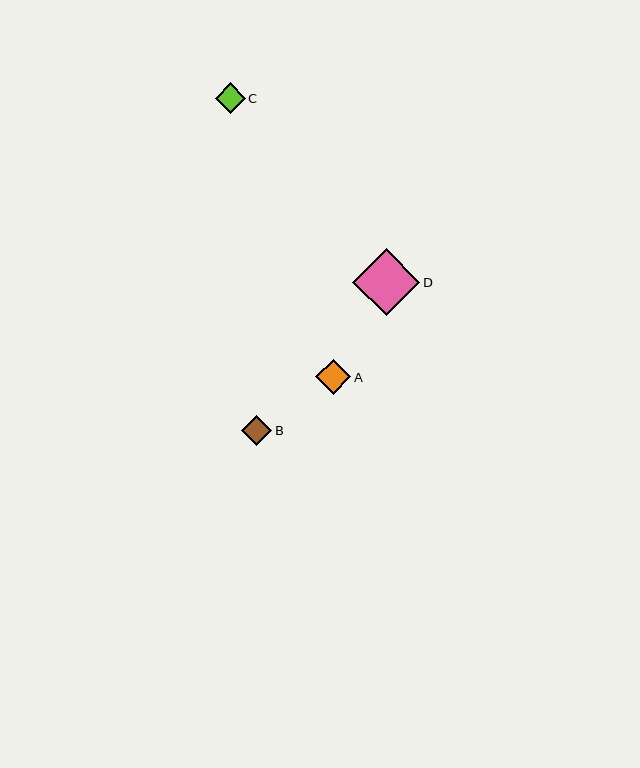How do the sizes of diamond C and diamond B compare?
Diamond C and diamond B are approximately the same size.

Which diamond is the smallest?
Diamond B is the smallest with a size of approximately 30 pixels.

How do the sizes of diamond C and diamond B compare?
Diamond C and diamond B are approximately the same size.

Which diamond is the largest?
Diamond D is the largest with a size of approximately 67 pixels.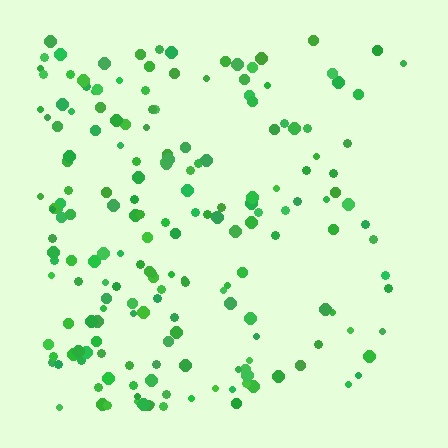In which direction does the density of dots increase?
From right to left, with the left side densest.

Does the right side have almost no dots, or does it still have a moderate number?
Still a moderate number, just noticeably fewer than the left.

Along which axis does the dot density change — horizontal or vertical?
Horizontal.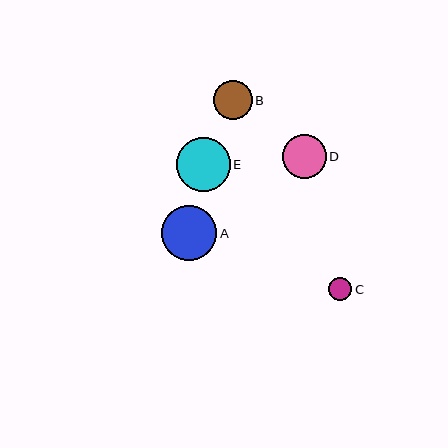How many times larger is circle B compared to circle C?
Circle B is approximately 1.7 times the size of circle C.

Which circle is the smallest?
Circle C is the smallest with a size of approximately 23 pixels.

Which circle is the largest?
Circle A is the largest with a size of approximately 55 pixels.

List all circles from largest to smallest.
From largest to smallest: A, E, D, B, C.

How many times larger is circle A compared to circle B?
Circle A is approximately 1.4 times the size of circle B.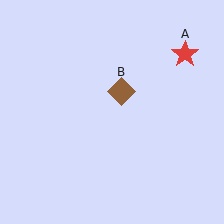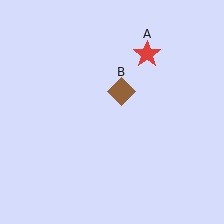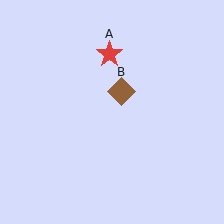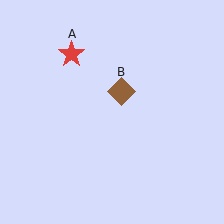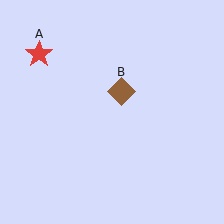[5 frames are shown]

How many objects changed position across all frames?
1 object changed position: red star (object A).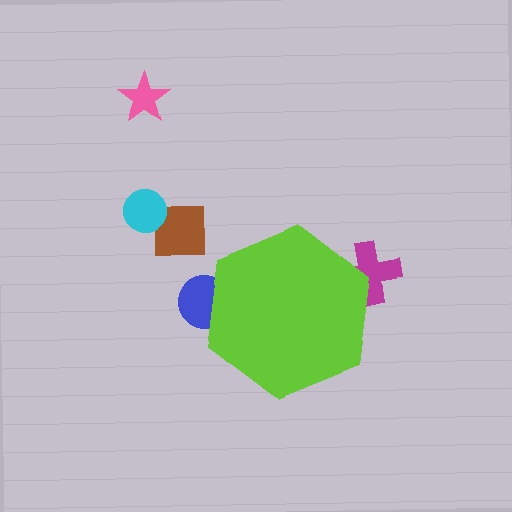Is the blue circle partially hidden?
Yes, the blue circle is partially hidden behind the lime hexagon.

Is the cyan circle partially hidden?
No, the cyan circle is fully visible.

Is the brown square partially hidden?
No, the brown square is fully visible.